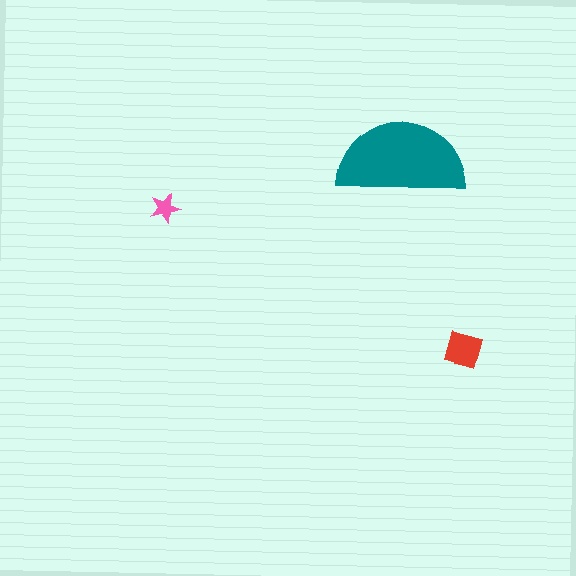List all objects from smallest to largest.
The pink star, the red square, the teal semicircle.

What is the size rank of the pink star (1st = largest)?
3rd.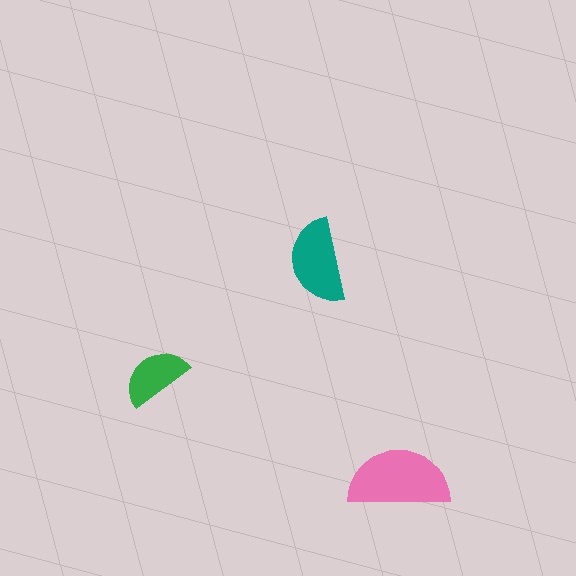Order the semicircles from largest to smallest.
the pink one, the teal one, the green one.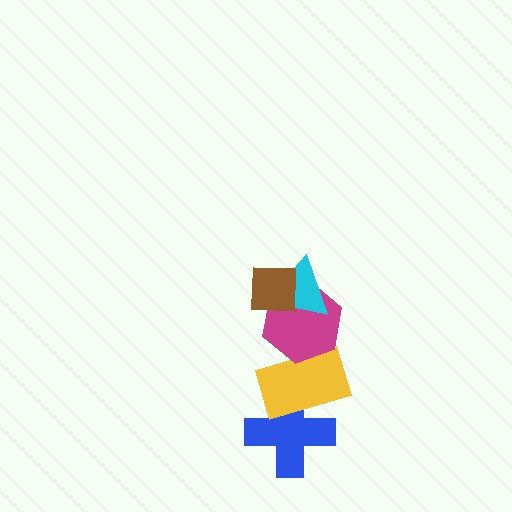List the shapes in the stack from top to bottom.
From top to bottom: the brown square, the cyan triangle, the magenta hexagon, the yellow rectangle, the blue cross.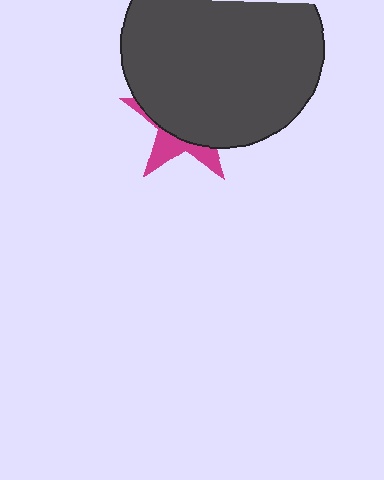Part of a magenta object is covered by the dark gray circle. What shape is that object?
It is a star.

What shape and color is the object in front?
The object in front is a dark gray circle.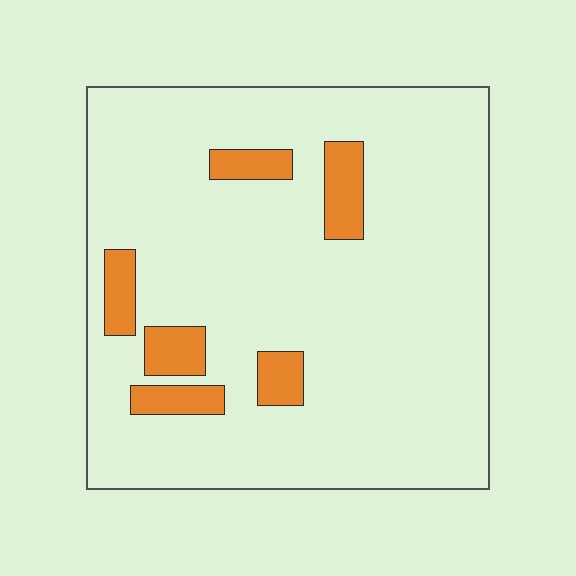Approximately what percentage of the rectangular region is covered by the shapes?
Approximately 10%.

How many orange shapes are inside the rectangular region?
6.